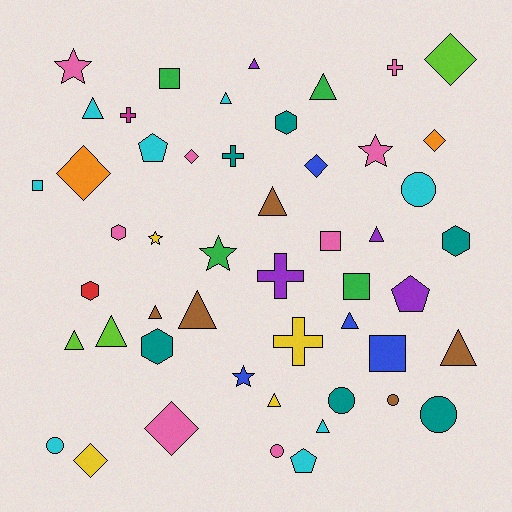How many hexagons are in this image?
There are 5 hexagons.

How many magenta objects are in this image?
There is 1 magenta object.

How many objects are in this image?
There are 50 objects.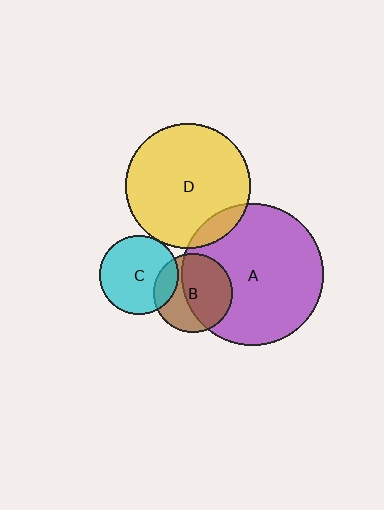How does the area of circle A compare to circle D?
Approximately 1.3 times.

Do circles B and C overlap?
Yes.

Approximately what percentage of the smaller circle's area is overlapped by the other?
Approximately 15%.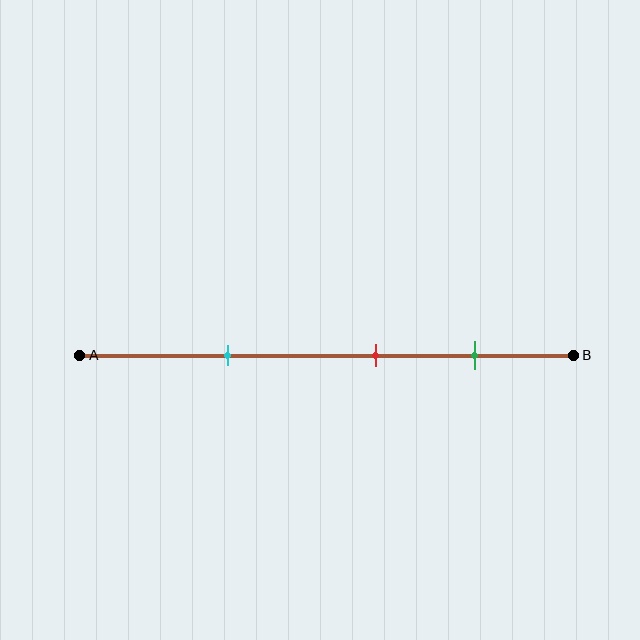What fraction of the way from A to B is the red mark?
The red mark is approximately 60% (0.6) of the way from A to B.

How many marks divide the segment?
There are 3 marks dividing the segment.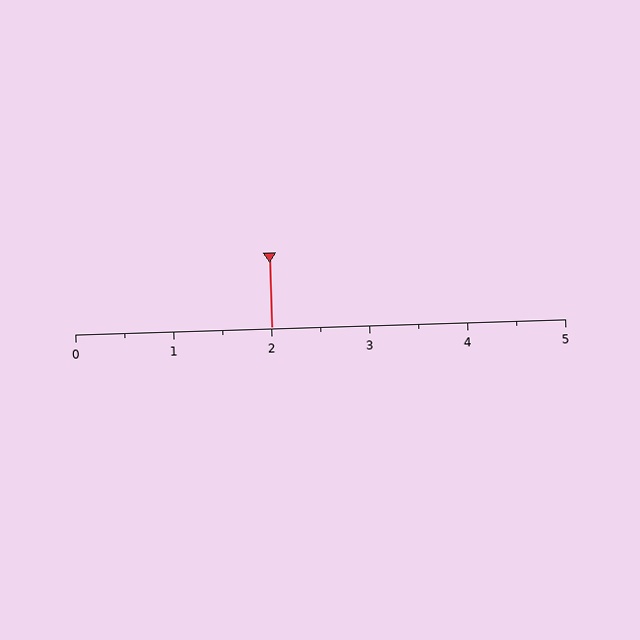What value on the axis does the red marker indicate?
The marker indicates approximately 2.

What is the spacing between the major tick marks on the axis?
The major ticks are spaced 1 apart.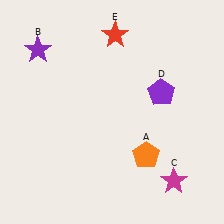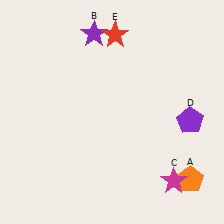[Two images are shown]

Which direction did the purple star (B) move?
The purple star (B) moved right.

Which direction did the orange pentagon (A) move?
The orange pentagon (A) moved right.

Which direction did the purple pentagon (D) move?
The purple pentagon (D) moved down.